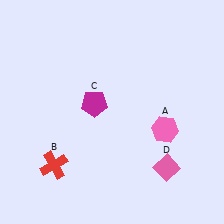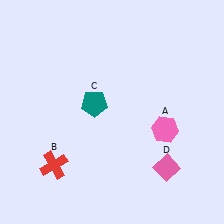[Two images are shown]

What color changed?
The pentagon (C) changed from magenta in Image 1 to teal in Image 2.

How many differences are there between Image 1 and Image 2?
There is 1 difference between the two images.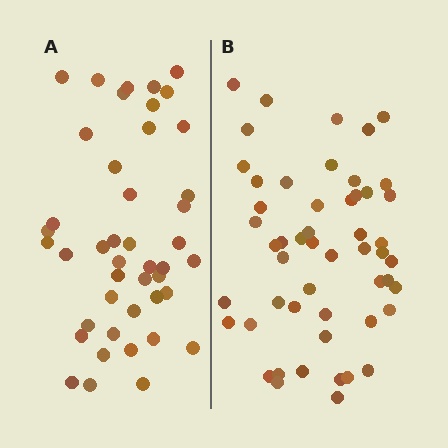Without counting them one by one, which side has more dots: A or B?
Region B (the right region) has more dots.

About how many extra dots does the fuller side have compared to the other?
Region B has roughly 8 or so more dots than region A.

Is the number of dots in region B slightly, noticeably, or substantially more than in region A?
Region B has only slightly more — the two regions are fairly close. The ratio is roughly 1.2 to 1.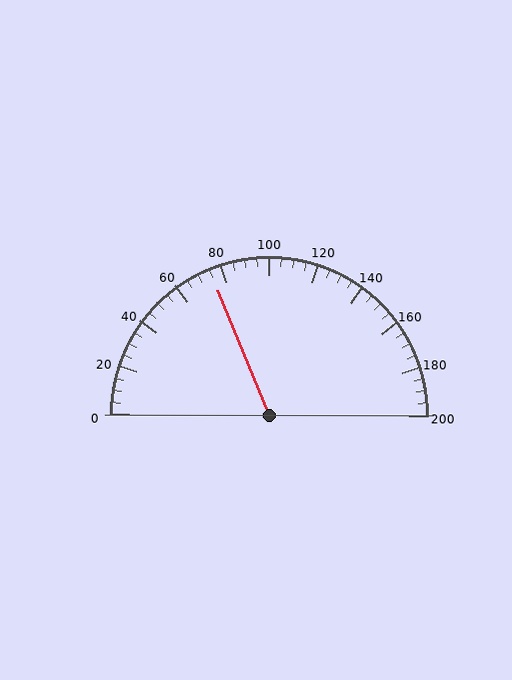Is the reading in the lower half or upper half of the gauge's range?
The reading is in the lower half of the range (0 to 200).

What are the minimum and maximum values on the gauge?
The gauge ranges from 0 to 200.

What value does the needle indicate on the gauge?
The needle indicates approximately 75.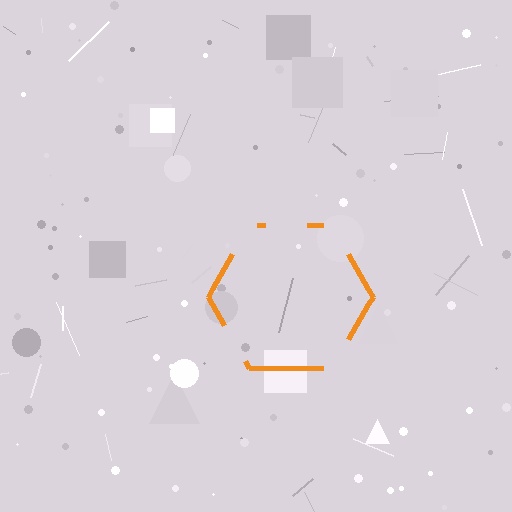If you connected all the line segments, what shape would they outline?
They would outline a hexagon.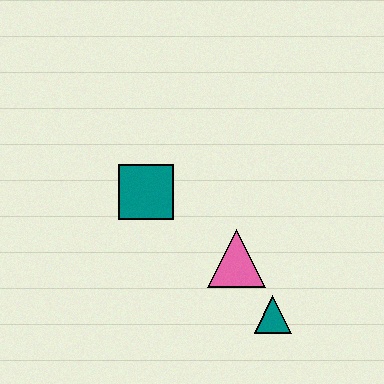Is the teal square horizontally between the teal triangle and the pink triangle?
No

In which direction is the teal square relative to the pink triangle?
The teal square is to the left of the pink triangle.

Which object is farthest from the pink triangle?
The teal square is farthest from the pink triangle.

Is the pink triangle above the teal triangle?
Yes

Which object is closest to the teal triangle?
The pink triangle is closest to the teal triangle.